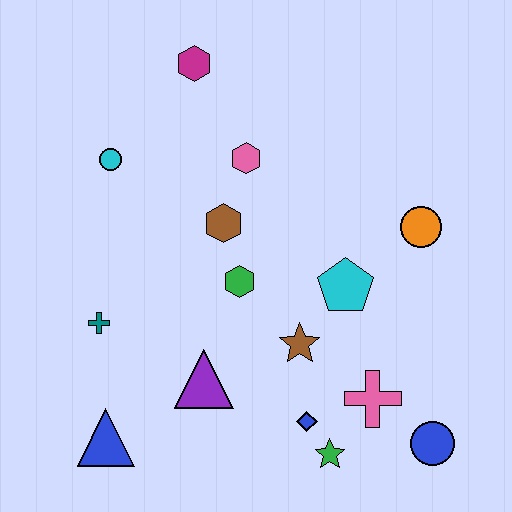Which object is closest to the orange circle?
The cyan pentagon is closest to the orange circle.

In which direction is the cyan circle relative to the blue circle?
The cyan circle is to the left of the blue circle.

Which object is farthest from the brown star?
The magenta hexagon is farthest from the brown star.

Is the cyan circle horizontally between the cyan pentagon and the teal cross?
Yes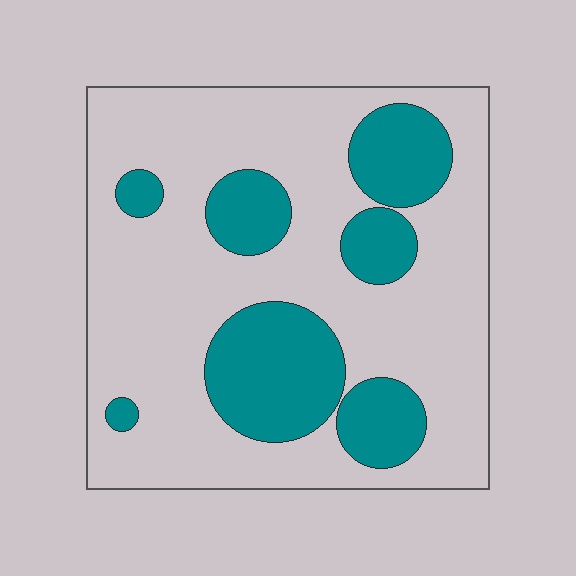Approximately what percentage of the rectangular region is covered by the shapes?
Approximately 25%.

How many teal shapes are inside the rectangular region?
7.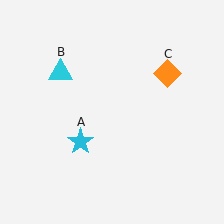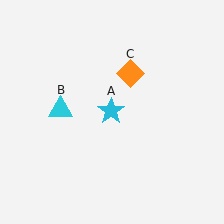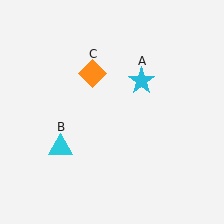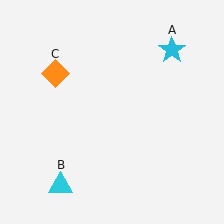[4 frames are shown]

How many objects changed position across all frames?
3 objects changed position: cyan star (object A), cyan triangle (object B), orange diamond (object C).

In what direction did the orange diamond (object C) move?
The orange diamond (object C) moved left.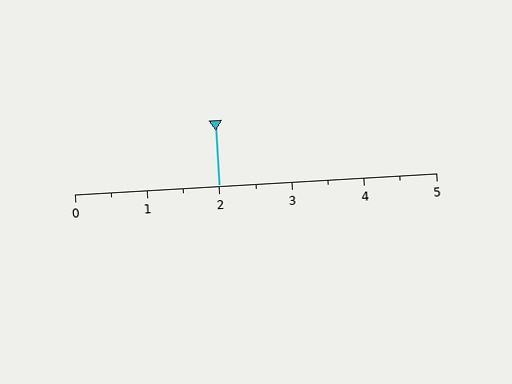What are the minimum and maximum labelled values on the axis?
The axis runs from 0 to 5.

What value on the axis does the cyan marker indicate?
The marker indicates approximately 2.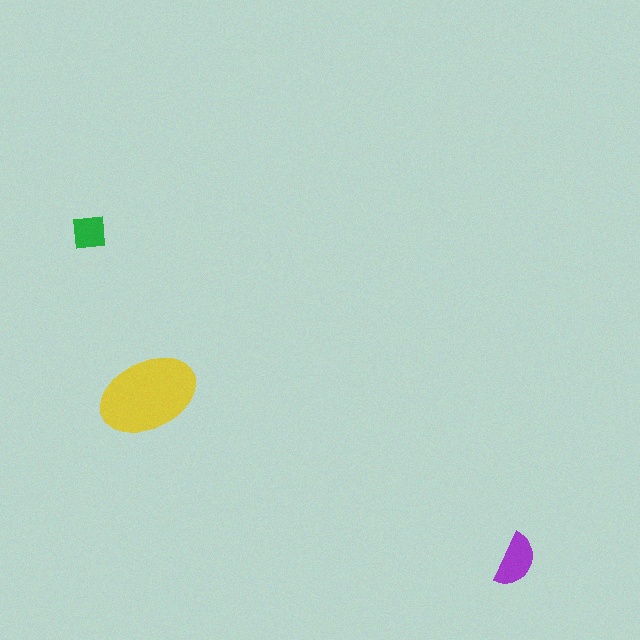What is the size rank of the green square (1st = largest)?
3rd.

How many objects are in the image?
There are 3 objects in the image.